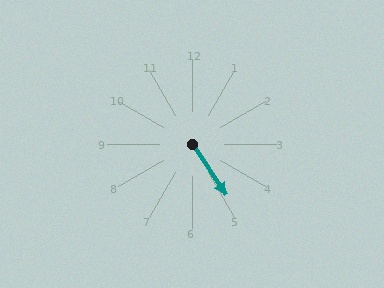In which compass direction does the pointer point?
Southeast.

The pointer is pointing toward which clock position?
Roughly 5 o'clock.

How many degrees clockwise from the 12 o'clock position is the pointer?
Approximately 146 degrees.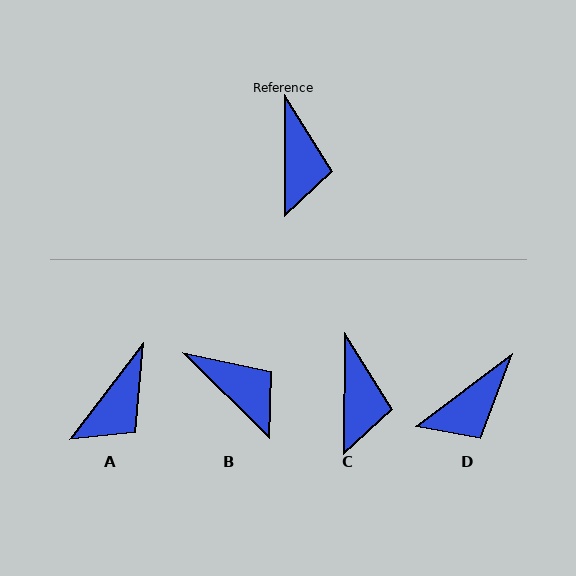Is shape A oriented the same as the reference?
No, it is off by about 37 degrees.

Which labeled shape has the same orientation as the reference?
C.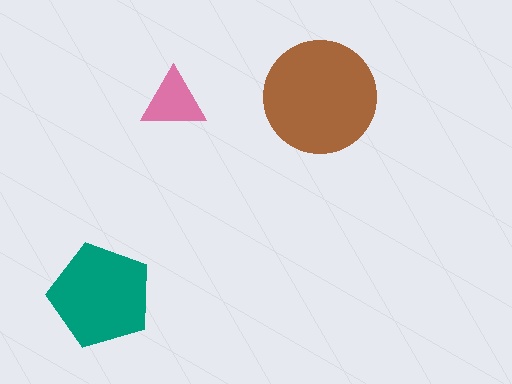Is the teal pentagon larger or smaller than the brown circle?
Smaller.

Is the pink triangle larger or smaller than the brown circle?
Smaller.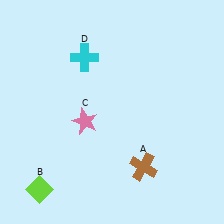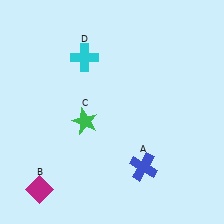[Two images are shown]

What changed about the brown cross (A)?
In Image 1, A is brown. In Image 2, it changed to blue.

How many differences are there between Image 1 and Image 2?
There are 3 differences between the two images.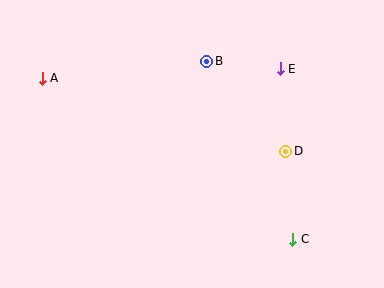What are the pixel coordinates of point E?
Point E is at (280, 69).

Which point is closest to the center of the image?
Point B at (207, 61) is closest to the center.